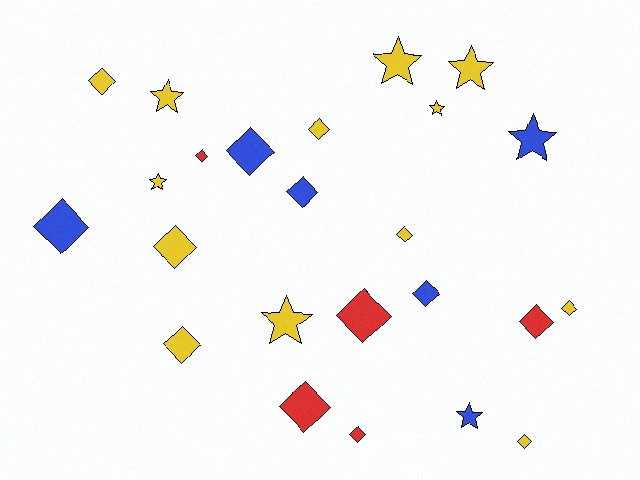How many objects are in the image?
There are 24 objects.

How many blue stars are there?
There are 2 blue stars.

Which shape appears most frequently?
Diamond, with 16 objects.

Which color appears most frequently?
Yellow, with 13 objects.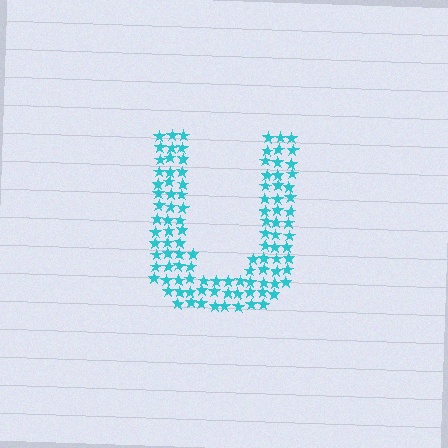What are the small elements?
The small elements are stars.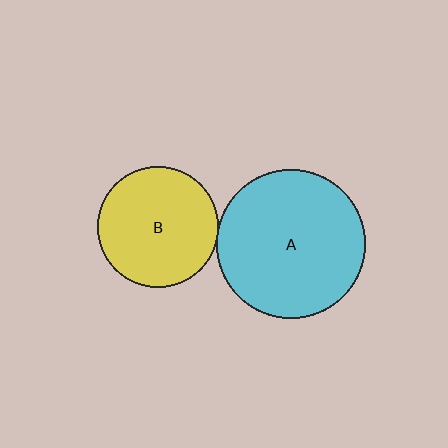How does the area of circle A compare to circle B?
Approximately 1.5 times.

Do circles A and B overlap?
Yes.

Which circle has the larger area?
Circle A (cyan).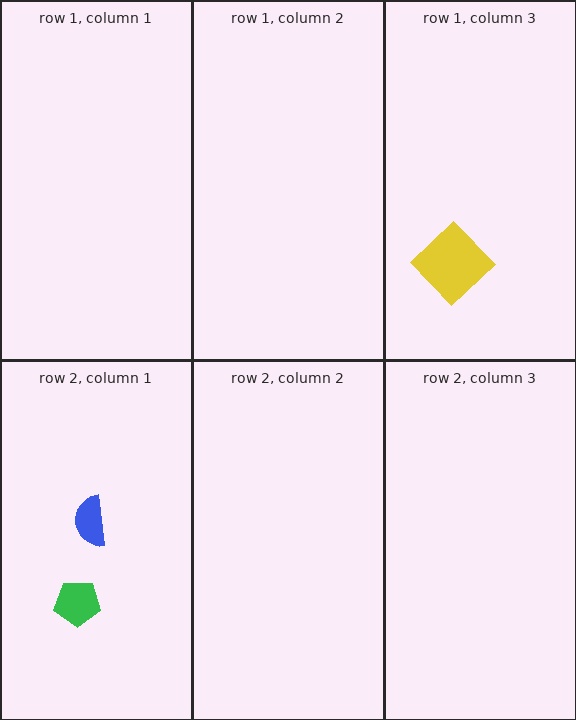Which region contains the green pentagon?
The row 2, column 1 region.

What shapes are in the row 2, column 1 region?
The green pentagon, the blue semicircle.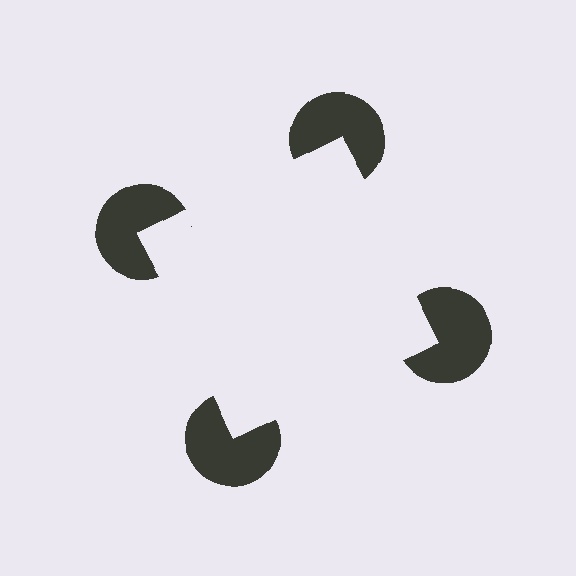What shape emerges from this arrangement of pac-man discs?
An illusory square — its edges are inferred from the aligned wedge cuts in the pac-man discs, not physically drawn.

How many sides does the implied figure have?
4 sides.